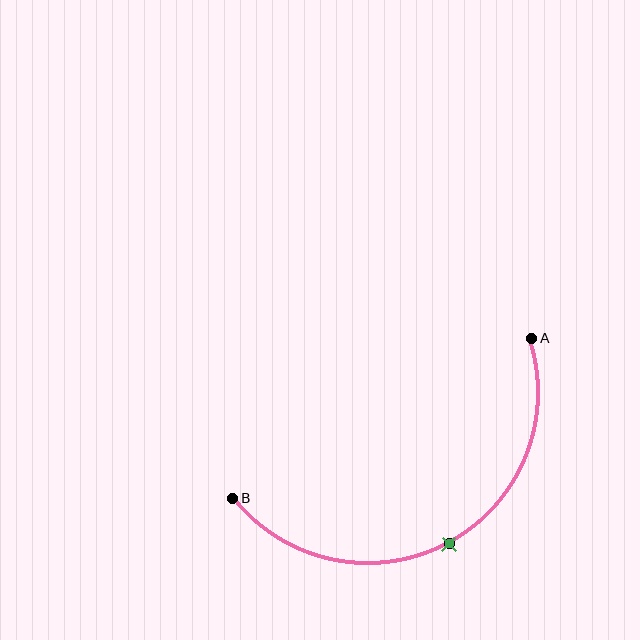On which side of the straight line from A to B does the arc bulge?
The arc bulges below the straight line connecting A and B.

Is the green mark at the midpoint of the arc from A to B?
Yes. The green mark lies on the arc at equal arc-length from both A and B — it is the arc midpoint.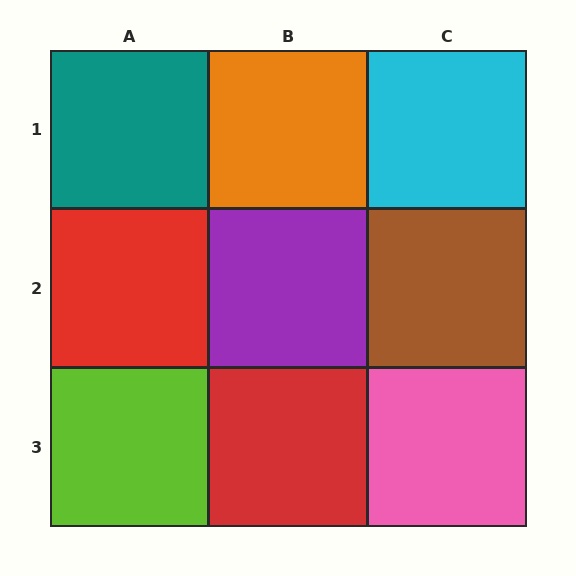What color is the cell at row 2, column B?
Purple.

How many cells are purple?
1 cell is purple.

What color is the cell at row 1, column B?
Orange.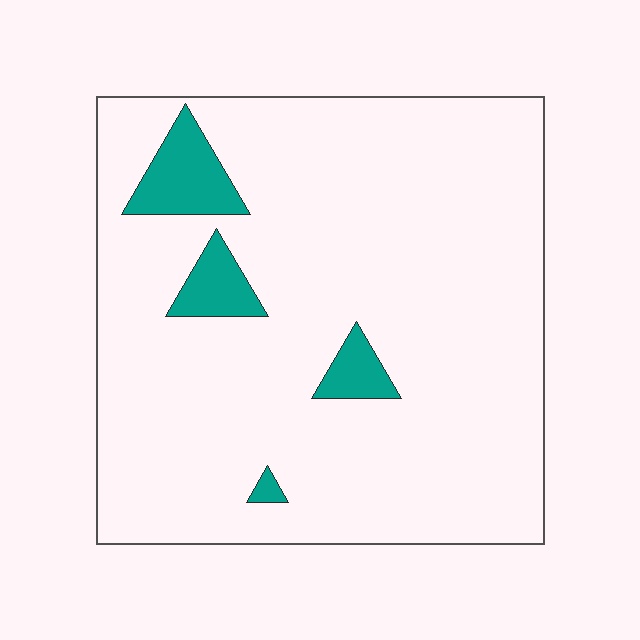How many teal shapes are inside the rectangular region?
4.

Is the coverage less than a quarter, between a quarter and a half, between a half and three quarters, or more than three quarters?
Less than a quarter.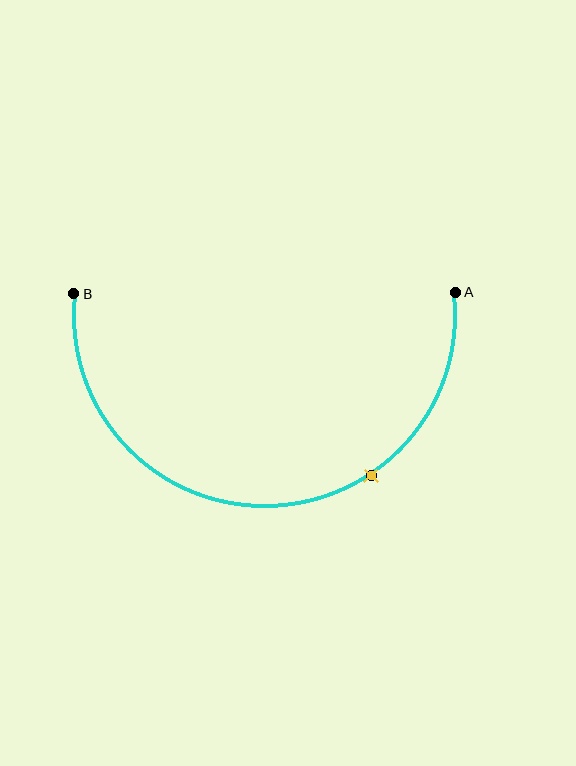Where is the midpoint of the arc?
The arc midpoint is the point on the curve farthest from the straight line joining A and B. It sits below that line.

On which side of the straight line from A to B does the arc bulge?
The arc bulges below the straight line connecting A and B.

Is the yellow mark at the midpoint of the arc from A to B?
No. The yellow mark lies on the arc but is closer to endpoint A. The arc midpoint would be at the point on the curve equidistant along the arc from both A and B.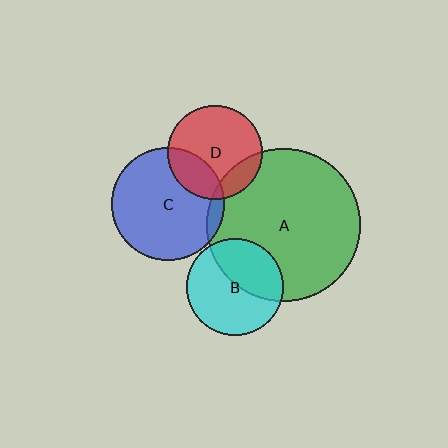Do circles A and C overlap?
Yes.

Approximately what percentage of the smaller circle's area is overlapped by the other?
Approximately 5%.